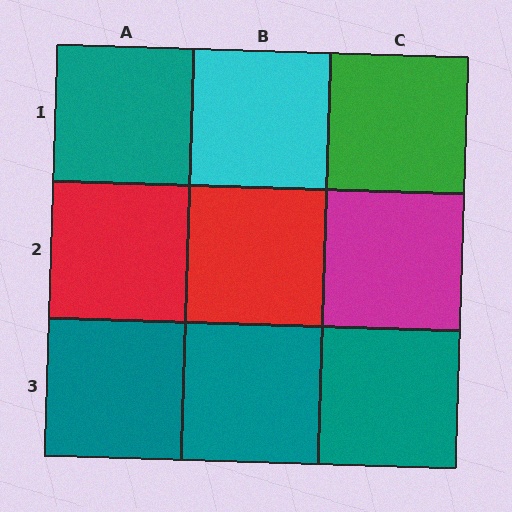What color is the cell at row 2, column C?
Magenta.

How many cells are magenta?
1 cell is magenta.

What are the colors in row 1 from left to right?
Teal, cyan, green.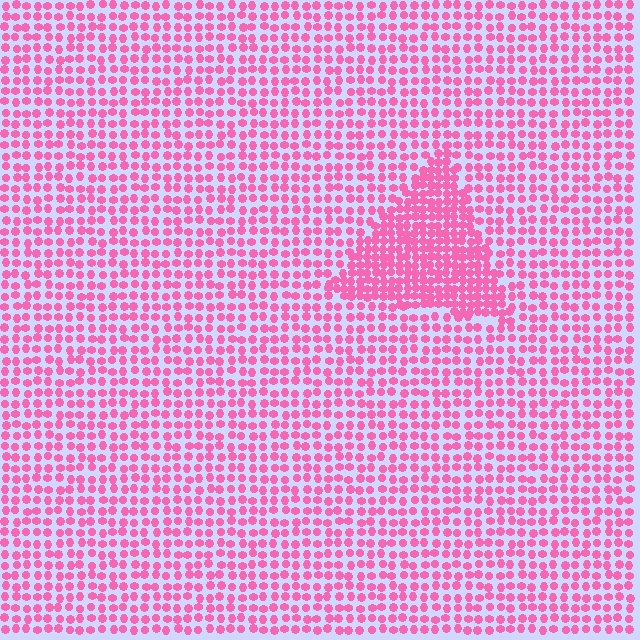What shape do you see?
I see a triangle.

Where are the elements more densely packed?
The elements are more densely packed inside the triangle boundary.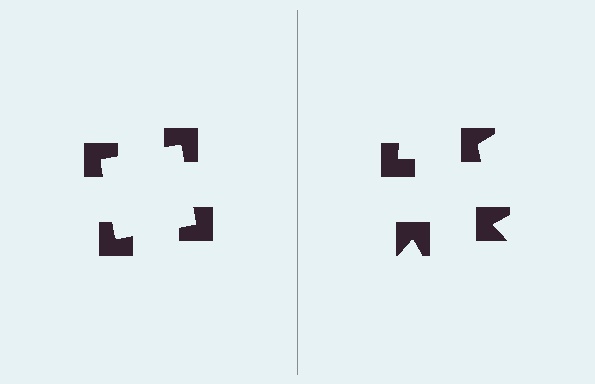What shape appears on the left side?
An illusory square.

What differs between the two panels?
The notched squares are positioned identically on both sides; only the wedge orientations differ. On the left they align to a square; on the right they are misaligned.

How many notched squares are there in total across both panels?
8 — 4 on each side.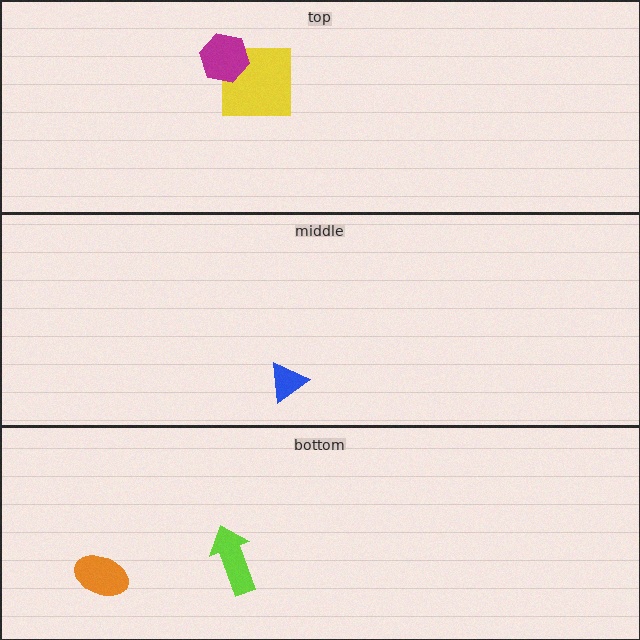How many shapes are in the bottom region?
2.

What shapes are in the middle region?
The blue triangle.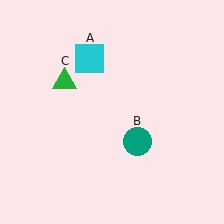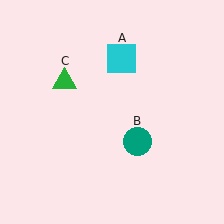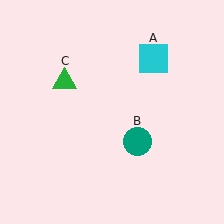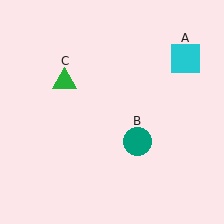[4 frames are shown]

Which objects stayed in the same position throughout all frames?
Teal circle (object B) and green triangle (object C) remained stationary.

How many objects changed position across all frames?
1 object changed position: cyan square (object A).